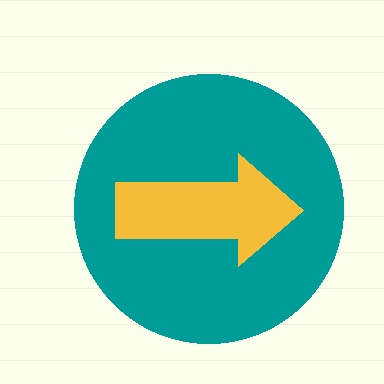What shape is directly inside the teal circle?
The yellow arrow.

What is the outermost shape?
The teal circle.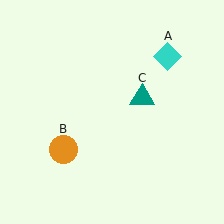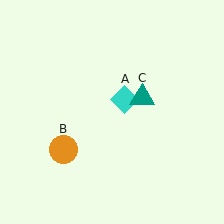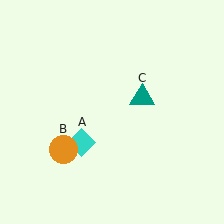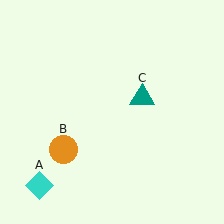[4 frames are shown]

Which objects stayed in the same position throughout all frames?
Orange circle (object B) and teal triangle (object C) remained stationary.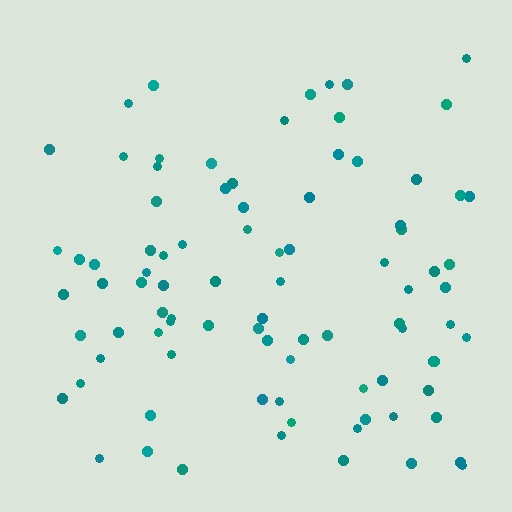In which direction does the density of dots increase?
From top to bottom, with the bottom side densest.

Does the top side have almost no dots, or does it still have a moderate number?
Still a moderate number, just noticeably fewer than the bottom.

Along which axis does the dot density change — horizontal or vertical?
Vertical.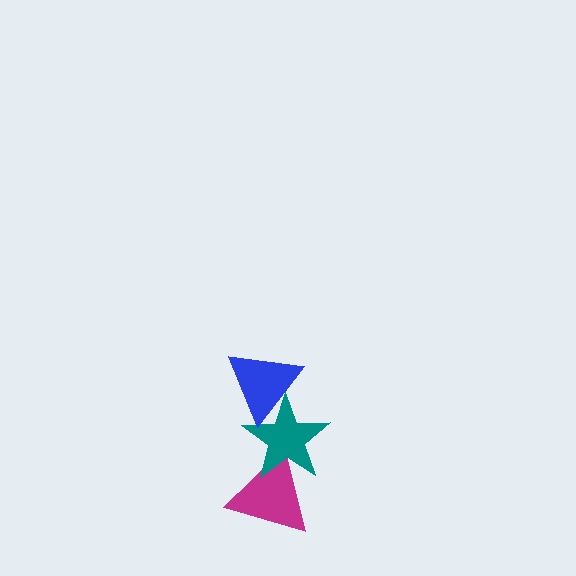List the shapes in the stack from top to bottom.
From top to bottom: the blue triangle, the teal star, the magenta triangle.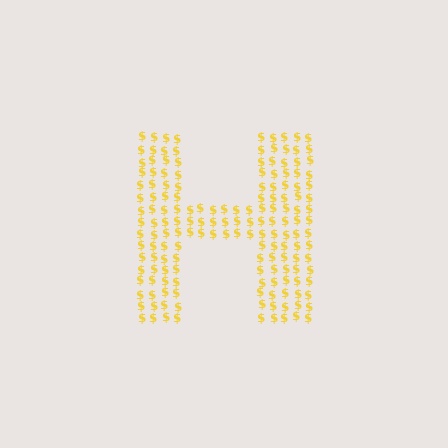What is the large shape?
The large shape is the letter H.